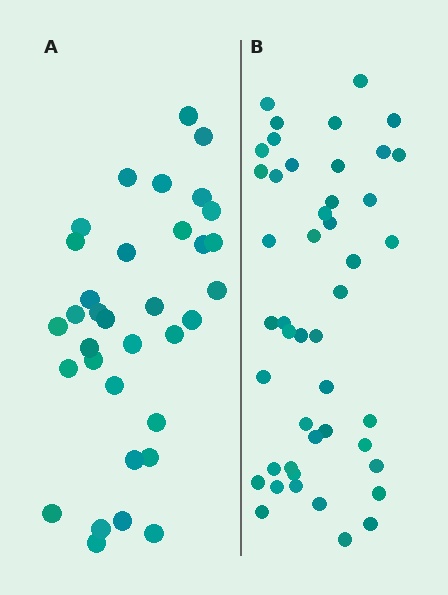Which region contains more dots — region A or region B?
Region B (the right region) has more dots.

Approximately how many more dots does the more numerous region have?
Region B has roughly 12 or so more dots than region A.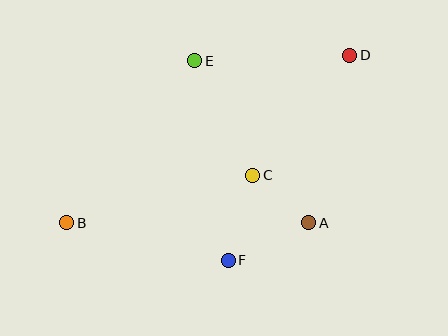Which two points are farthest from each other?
Points B and D are farthest from each other.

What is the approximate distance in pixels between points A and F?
The distance between A and F is approximately 89 pixels.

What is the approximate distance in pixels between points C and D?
The distance between C and D is approximately 154 pixels.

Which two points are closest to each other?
Points A and C are closest to each other.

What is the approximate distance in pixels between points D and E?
The distance between D and E is approximately 155 pixels.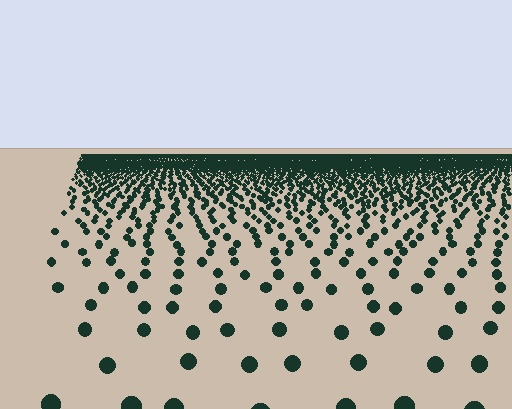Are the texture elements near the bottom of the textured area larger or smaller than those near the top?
Larger. Near the bottom, elements are closer to the viewer and appear at a bigger on-screen size.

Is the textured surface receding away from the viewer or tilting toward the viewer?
The surface is receding away from the viewer. Texture elements get smaller and denser toward the top.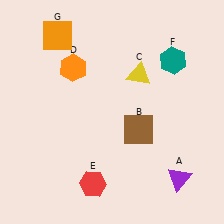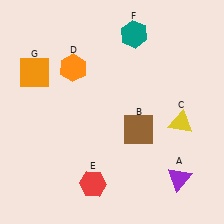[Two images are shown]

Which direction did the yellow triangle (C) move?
The yellow triangle (C) moved down.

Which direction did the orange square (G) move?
The orange square (G) moved down.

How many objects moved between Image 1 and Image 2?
3 objects moved between the two images.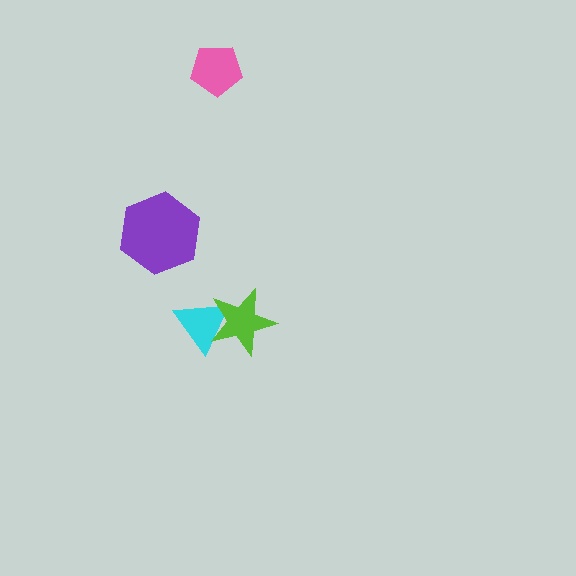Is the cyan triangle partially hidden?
Yes, it is partially covered by another shape.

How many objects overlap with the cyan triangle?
1 object overlaps with the cyan triangle.